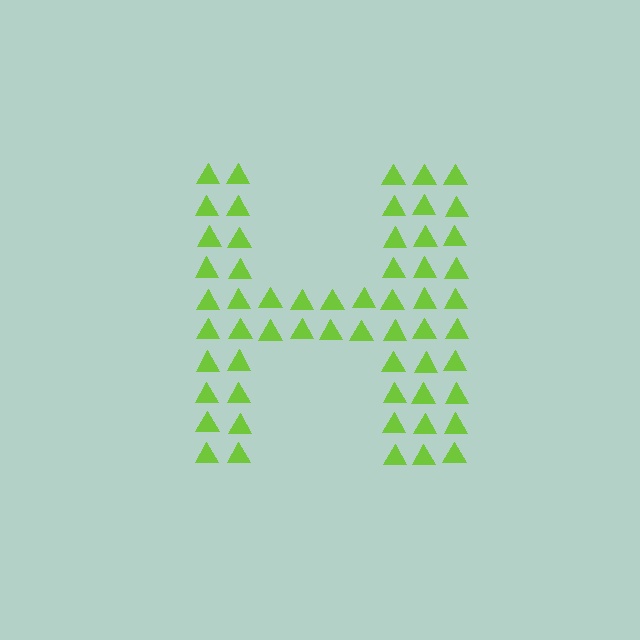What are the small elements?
The small elements are triangles.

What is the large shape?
The large shape is the letter H.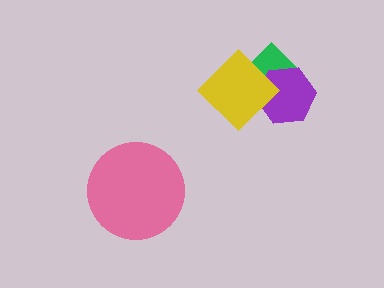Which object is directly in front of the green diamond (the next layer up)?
The purple hexagon is directly in front of the green diamond.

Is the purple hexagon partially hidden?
Yes, it is partially covered by another shape.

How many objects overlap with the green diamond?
2 objects overlap with the green diamond.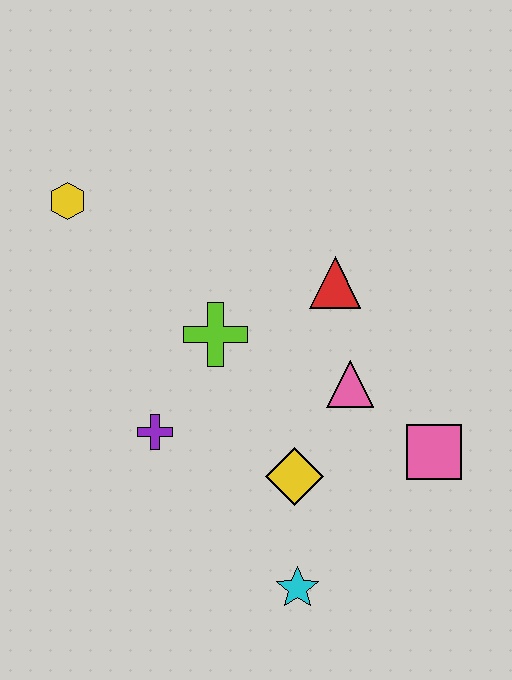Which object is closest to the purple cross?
The lime cross is closest to the purple cross.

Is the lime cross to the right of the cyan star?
No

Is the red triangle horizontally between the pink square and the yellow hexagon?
Yes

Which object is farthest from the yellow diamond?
The yellow hexagon is farthest from the yellow diamond.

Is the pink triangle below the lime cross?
Yes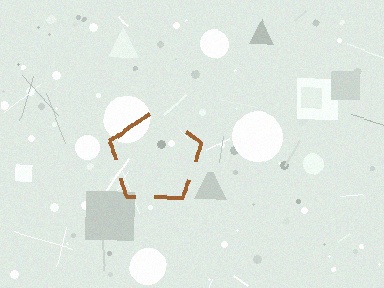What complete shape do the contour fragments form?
The contour fragments form a pentagon.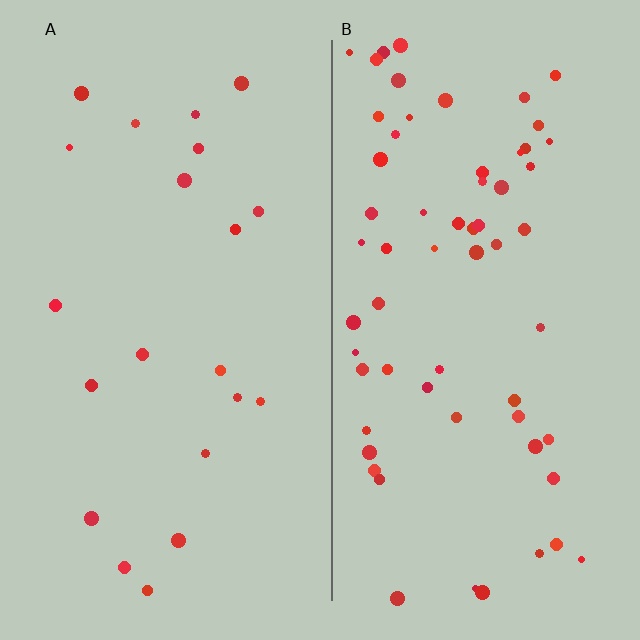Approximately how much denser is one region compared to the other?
Approximately 3.0× — region B over region A.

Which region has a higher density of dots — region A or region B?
B (the right).